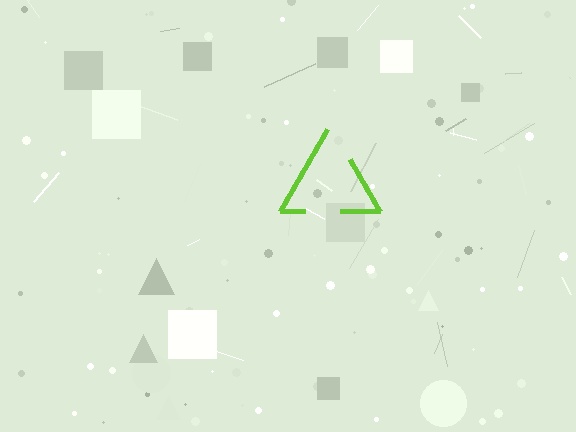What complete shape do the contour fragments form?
The contour fragments form a triangle.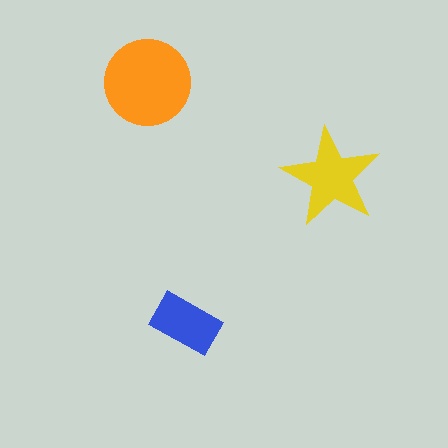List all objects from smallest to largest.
The blue rectangle, the yellow star, the orange circle.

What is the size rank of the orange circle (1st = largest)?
1st.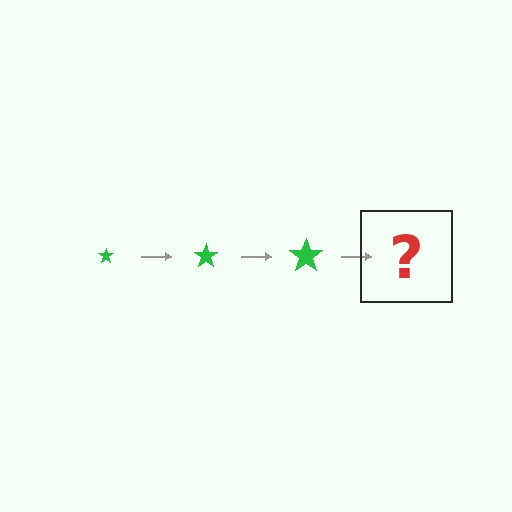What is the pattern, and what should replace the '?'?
The pattern is that the star gets progressively larger each step. The '?' should be a green star, larger than the previous one.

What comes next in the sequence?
The next element should be a green star, larger than the previous one.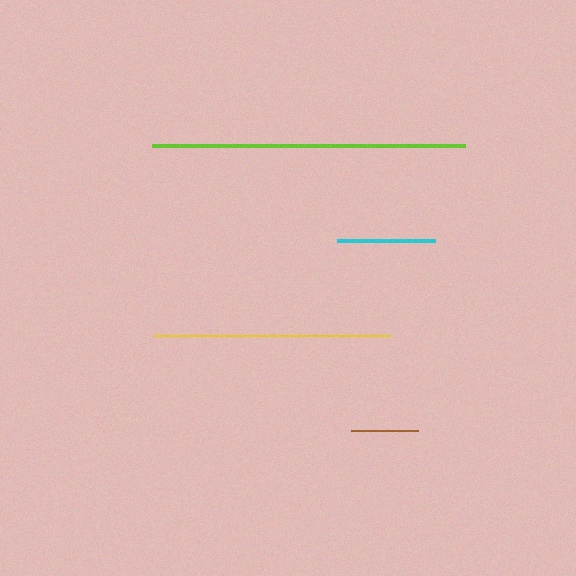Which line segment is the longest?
The lime line is the longest at approximately 314 pixels.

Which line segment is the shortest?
The brown line is the shortest at approximately 67 pixels.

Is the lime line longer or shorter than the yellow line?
The lime line is longer than the yellow line.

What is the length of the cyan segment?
The cyan segment is approximately 98 pixels long.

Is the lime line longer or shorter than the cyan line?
The lime line is longer than the cyan line.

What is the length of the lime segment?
The lime segment is approximately 314 pixels long.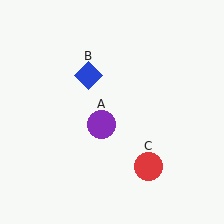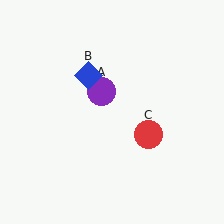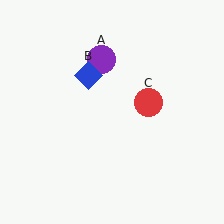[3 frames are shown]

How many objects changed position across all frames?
2 objects changed position: purple circle (object A), red circle (object C).